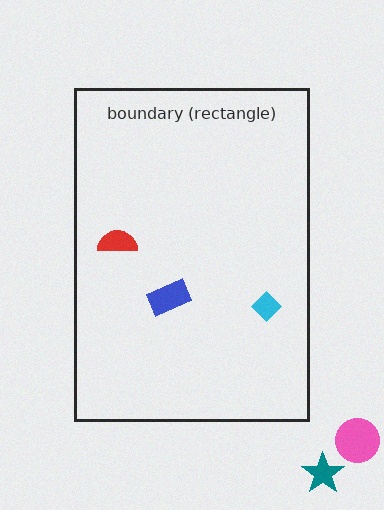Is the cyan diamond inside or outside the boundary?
Inside.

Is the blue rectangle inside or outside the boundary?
Inside.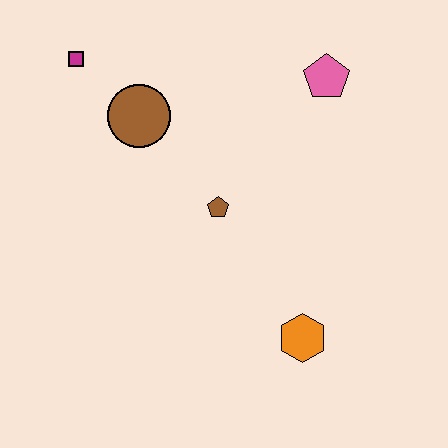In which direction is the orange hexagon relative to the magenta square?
The orange hexagon is below the magenta square.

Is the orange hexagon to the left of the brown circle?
No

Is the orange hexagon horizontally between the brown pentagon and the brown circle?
No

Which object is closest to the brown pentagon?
The brown circle is closest to the brown pentagon.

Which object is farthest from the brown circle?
The orange hexagon is farthest from the brown circle.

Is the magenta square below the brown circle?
No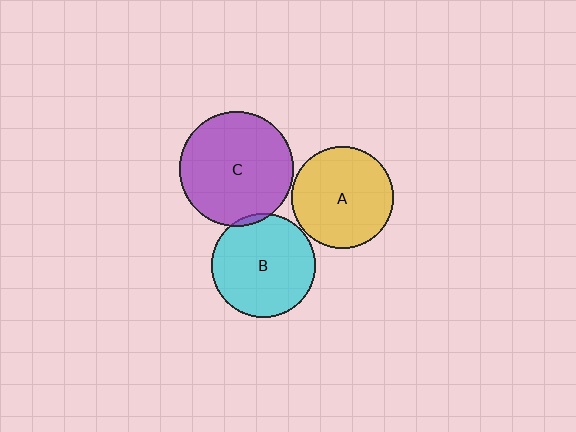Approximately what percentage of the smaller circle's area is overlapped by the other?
Approximately 5%.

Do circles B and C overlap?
Yes.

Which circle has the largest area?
Circle C (purple).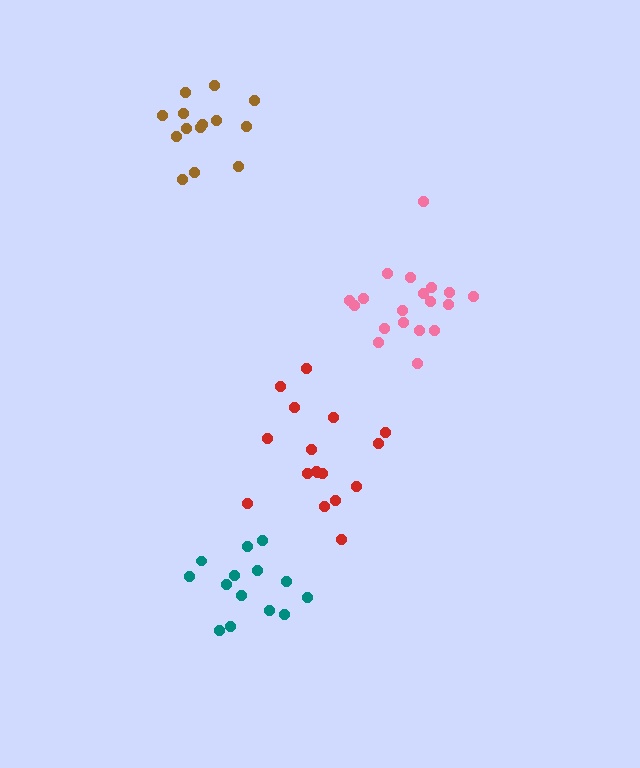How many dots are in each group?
Group 1: 14 dots, Group 2: 17 dots, Group 3: 14 dots, Group 4: 19 dots (64 total).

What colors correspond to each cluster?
The clusters are colored: teal, red, brown, pink.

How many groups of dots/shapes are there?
There are 4 groups.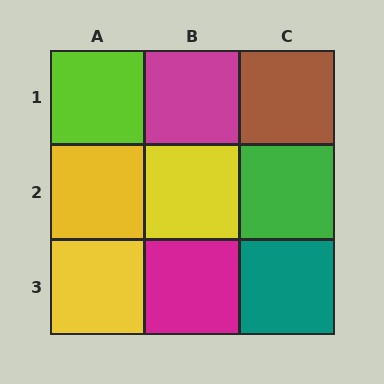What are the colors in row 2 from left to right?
Yellow, yellow, green.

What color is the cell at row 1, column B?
Magenta.